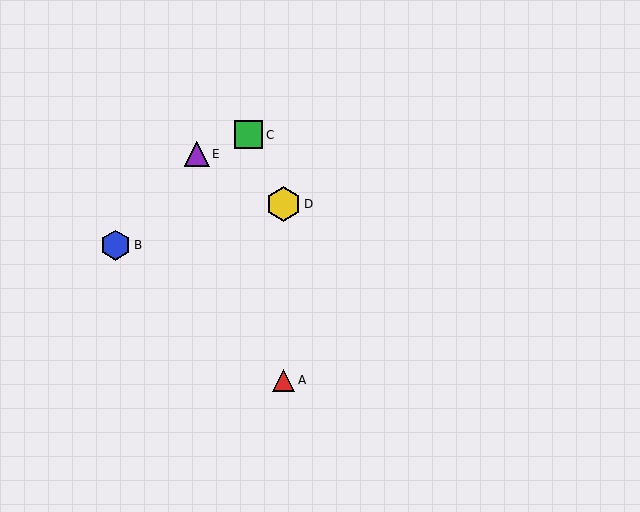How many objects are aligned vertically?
2 objects (A, D) are aligned vertically.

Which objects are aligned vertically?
Objects A, D are aligned vertically.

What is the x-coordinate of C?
Object C is at x≈248.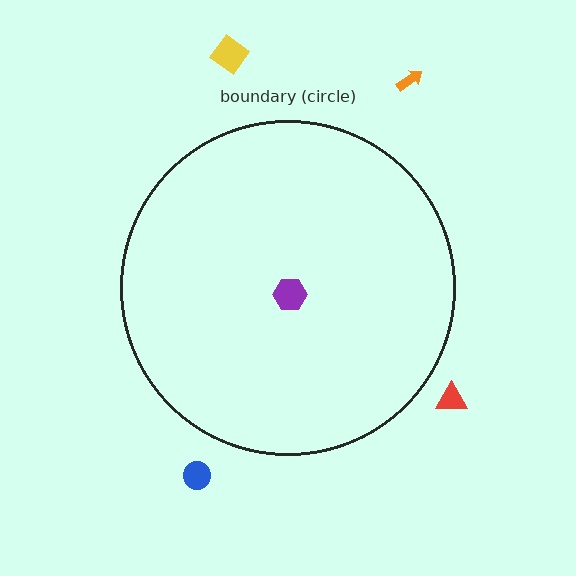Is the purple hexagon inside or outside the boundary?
Inside.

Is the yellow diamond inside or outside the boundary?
Outside.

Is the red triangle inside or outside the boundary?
Outside.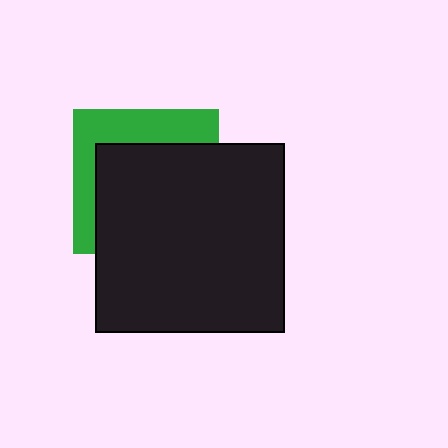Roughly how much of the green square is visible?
A small part of it is visible (roughly 35%).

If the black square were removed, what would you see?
You would see the complete green square.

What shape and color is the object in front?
The object in front is a black square.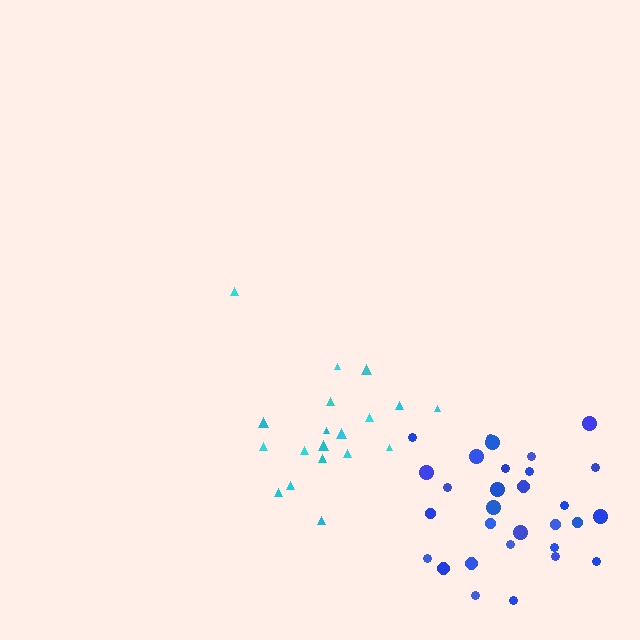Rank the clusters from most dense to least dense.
blue, cyan.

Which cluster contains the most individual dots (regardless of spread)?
Blue (31).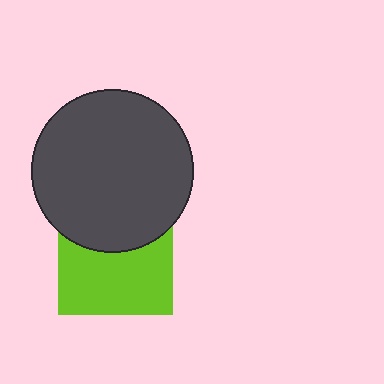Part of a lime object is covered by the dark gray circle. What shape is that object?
It is a square.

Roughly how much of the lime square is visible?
About half of it is visible (roughly 61%).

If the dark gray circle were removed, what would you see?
You would see the complete lime square.